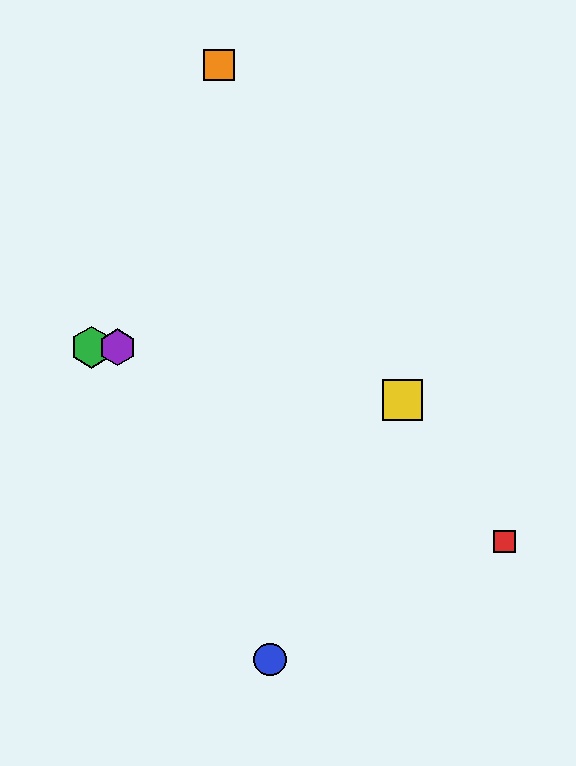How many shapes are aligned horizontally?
2 shapes (the green hexagon, the purple hexagon) are aligned horizontally.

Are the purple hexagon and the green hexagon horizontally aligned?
Yes, both are at y≈347.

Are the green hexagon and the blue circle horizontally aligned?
No, the green hexagon is at y≈347 and the blue circle is at y≈660.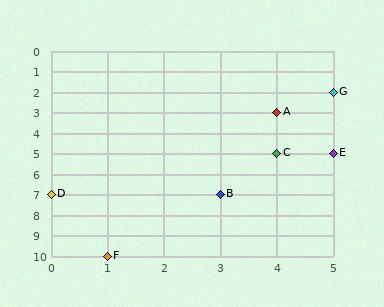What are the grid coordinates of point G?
Point G is at grid coordinates (5, 2).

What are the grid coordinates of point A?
Point A is at grid coordinates (4, 3).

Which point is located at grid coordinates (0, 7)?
Point D is at (0, 7).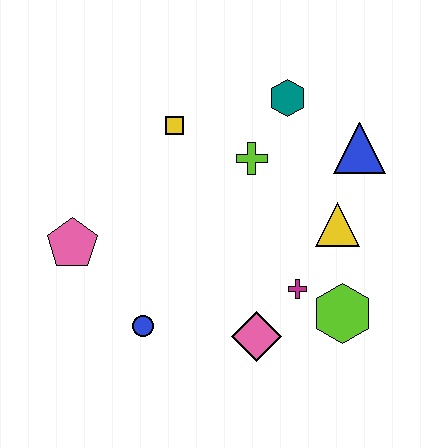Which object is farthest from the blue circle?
The blue triangle is farthest from the blue circle.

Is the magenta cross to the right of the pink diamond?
Yes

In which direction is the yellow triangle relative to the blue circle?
The yellow triangle is to the right of the blue circle.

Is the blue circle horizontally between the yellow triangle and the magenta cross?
No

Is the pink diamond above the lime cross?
No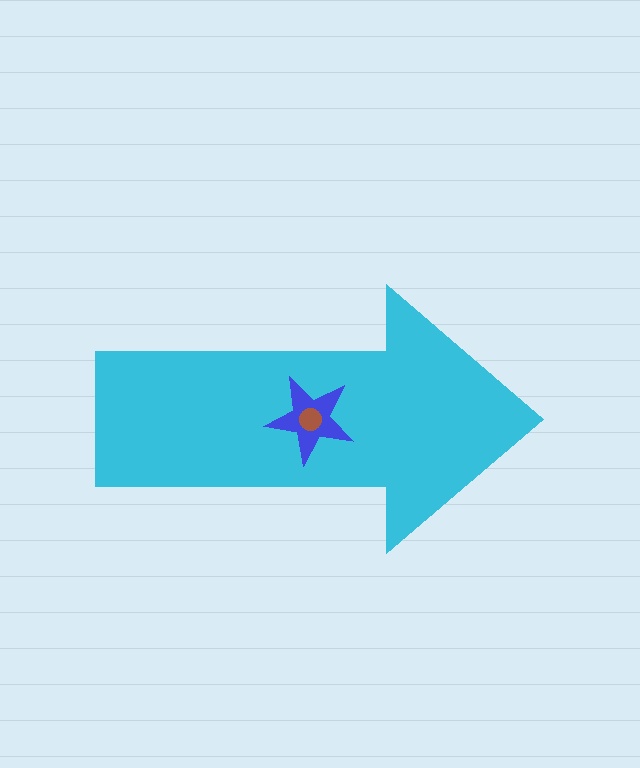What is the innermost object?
The brown circle.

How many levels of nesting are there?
3.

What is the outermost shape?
The cyan arrow.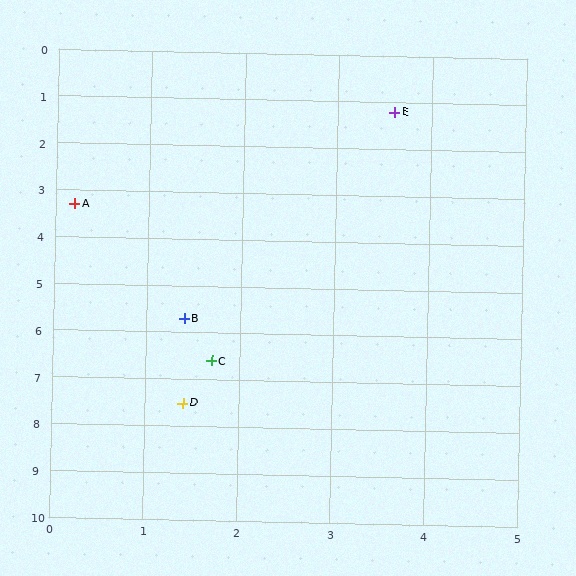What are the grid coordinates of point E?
Point E is at approximately (3.6, 1.2).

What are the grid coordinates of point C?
Point C is at approximately (1.7, 6.6).